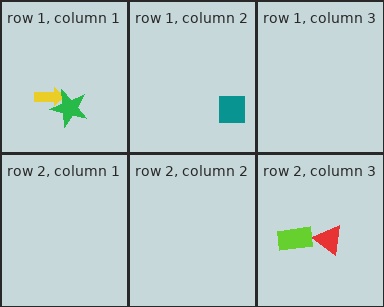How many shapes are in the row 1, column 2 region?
1.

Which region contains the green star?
The row 1, column 1 region.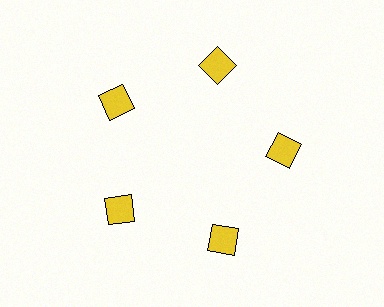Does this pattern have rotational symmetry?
Yes, this pattern has 5-fold rotational symmetry. It looks the same after rotating 72 degrees around the center.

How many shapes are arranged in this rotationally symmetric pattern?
There are 5 shapes, arranged in 5 groups of 1.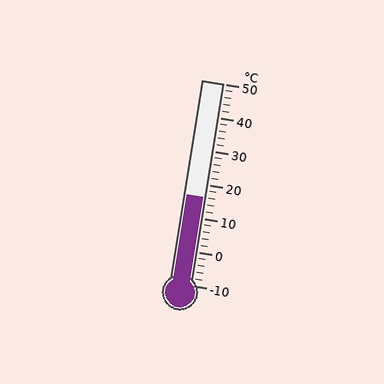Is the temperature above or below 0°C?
The temperature is above 0°C.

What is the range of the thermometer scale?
The thermometer scale ranges from -10°C to 50°C.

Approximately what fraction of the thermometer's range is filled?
The thermometer is filled to approximately 45% of its range.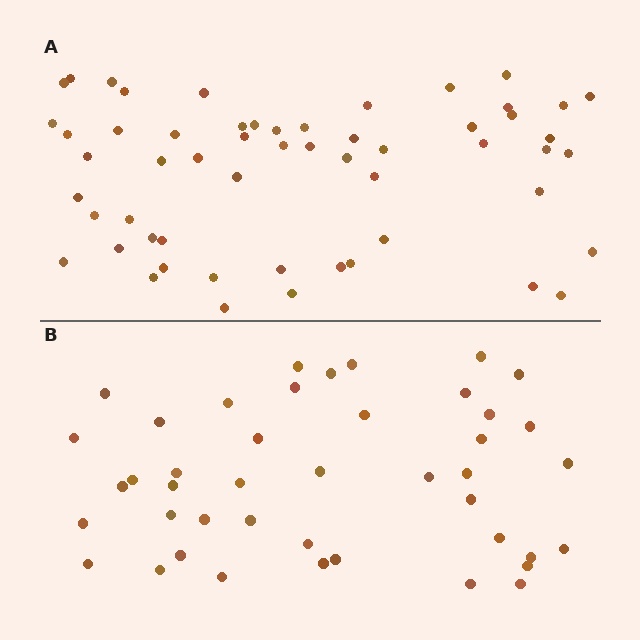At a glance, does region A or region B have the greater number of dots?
Region A (the top region) has more dots.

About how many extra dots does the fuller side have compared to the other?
Region A has approximately 15 more dots than region B.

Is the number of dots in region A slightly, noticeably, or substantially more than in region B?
Region A has noticeably more, but not dramatically so. The ratio is roughly 1.3 to 1.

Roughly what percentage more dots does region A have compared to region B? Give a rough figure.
About 30% more.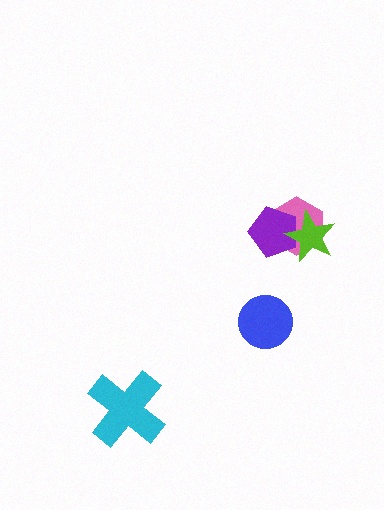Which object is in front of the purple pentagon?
The lime star is in front of the purple pentagon.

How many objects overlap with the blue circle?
0 objects overlap with the blue circle.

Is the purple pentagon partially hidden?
Yes, it is partially covered by another shape.